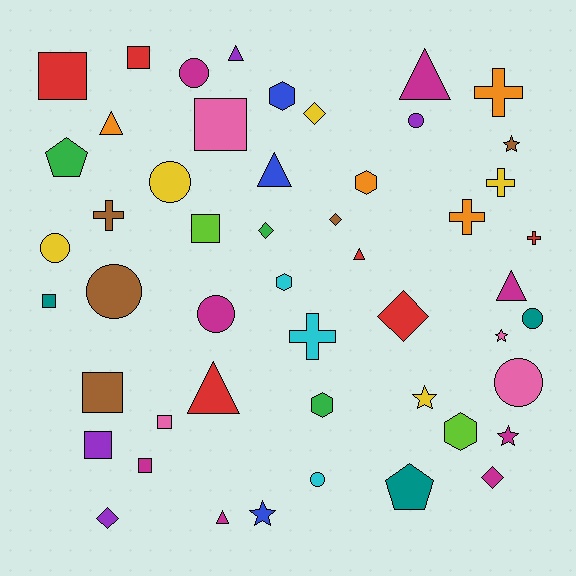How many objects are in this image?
There are 50 objects.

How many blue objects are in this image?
There are 3 blue objects.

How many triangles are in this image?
There are 8 triangles.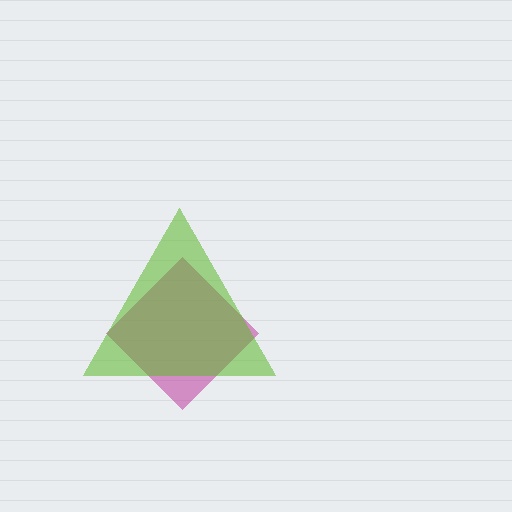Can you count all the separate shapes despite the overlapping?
Yes, there are 2 separate shapes.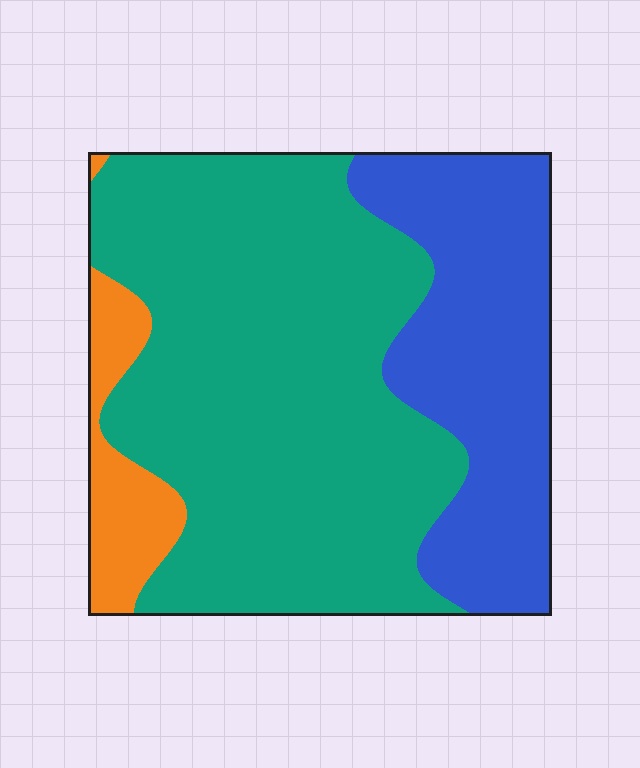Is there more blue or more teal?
Teal.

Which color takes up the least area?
Orange, at roughly 10%.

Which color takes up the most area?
Teal, at roughly 60%.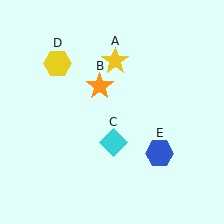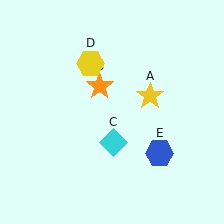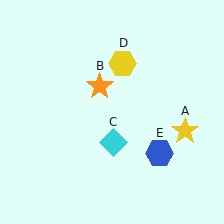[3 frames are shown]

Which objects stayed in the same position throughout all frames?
Orange star (object B) and cyan diamond (object C) and blue hexagon (object E) remained stationary.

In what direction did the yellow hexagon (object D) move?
The yellow hexagon (object D) moved right.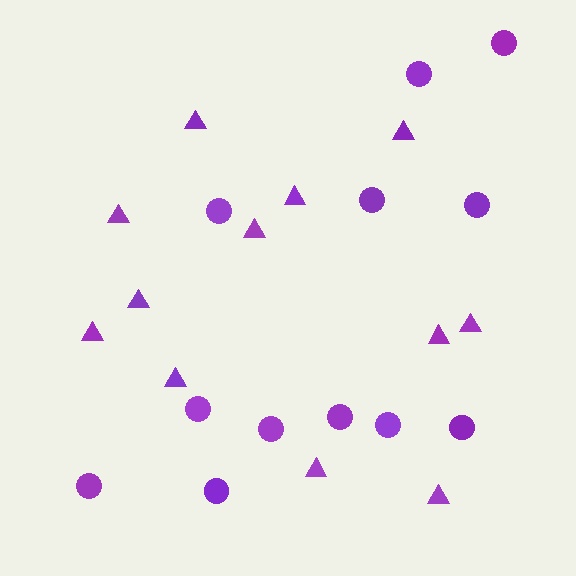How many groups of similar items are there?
There are 2 groups: one group of triangles (12) and one group of circles (12).